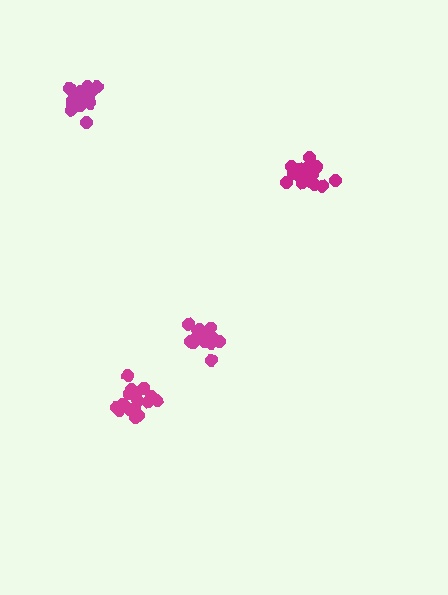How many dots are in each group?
Group 1: 16 dots, Group 2: 14 dots, Group 3: 18 dots, Group 4: 19 dots (67 total).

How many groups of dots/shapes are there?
There are 4 groups.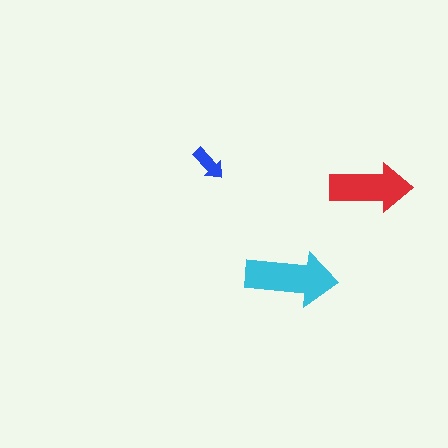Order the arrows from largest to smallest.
the cyan one, the red one, the blue one.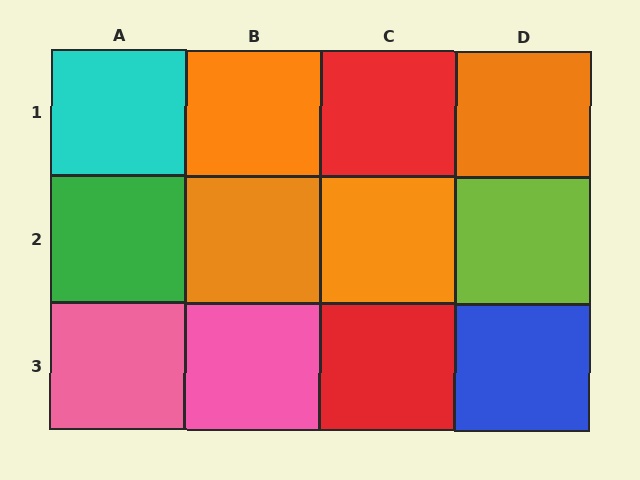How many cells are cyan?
1 cell is cyan.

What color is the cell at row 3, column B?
Pink.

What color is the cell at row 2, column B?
Orange.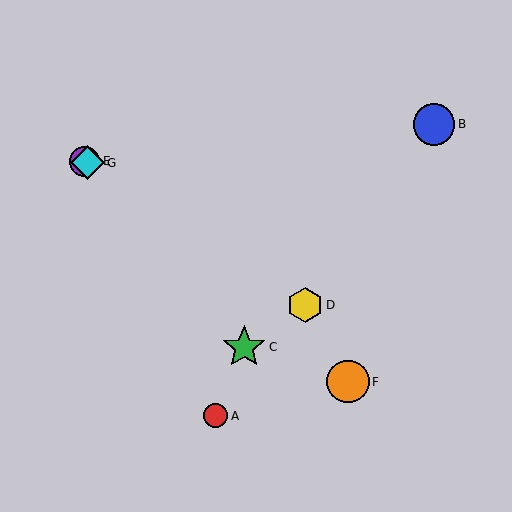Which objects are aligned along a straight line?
Objects D, E, G are aligned along a straight line.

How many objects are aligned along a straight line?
3 objects (D, E, G) are aligned along a straight line.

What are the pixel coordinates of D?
Object D is at (305, 305).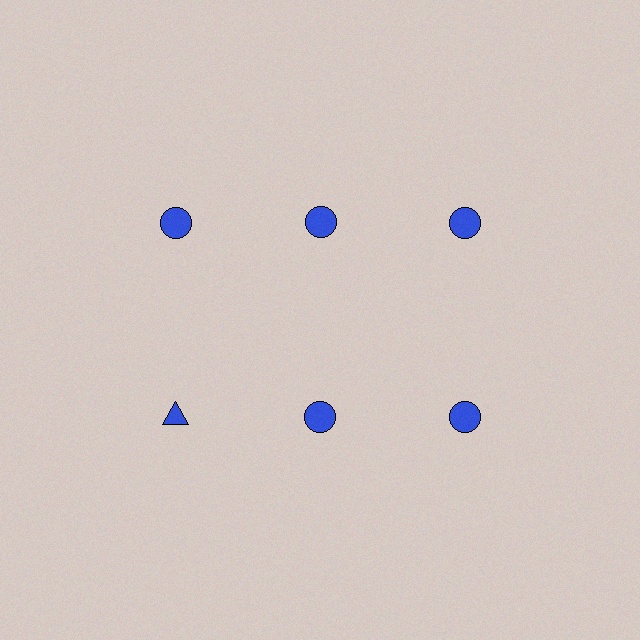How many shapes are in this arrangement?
There are 6 shapes arranged in a grid pattern.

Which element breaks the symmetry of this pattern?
The blue triangle in the second row, leftmost column breaks the symmetry. All other shapes are blue circles.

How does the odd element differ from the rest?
It has a different shape: triangle instead of circle.